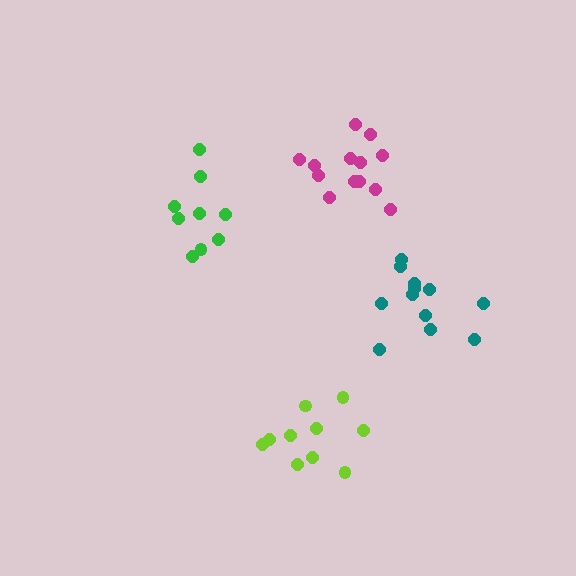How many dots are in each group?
Group 1: 9 dots, Group 2: 10 dots, Group 3: 12 dots, Group 4: 13 dots (44 total).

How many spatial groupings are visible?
There are 4 spatial groupings.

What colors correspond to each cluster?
The clusters are colored: green, lime, teal, magenta.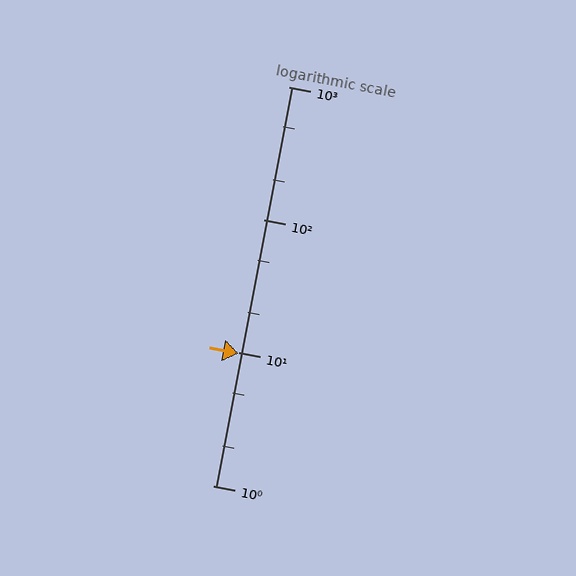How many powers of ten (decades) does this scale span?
The scale spans 3 decades, from 1 to 1000.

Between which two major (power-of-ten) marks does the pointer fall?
The pointer is between 1 and 10.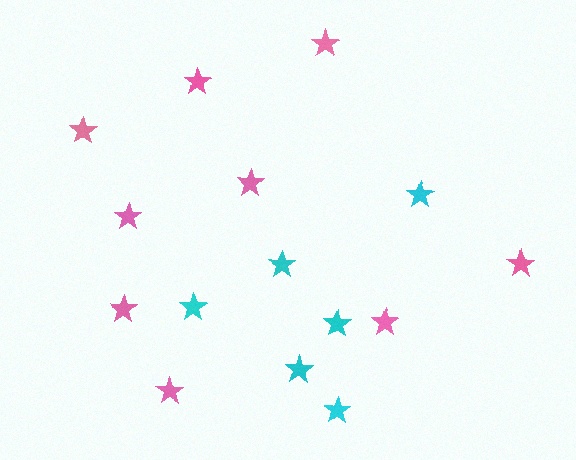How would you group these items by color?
There are 2 groups: one group of cyan stars (6) and one group of pink stars (9).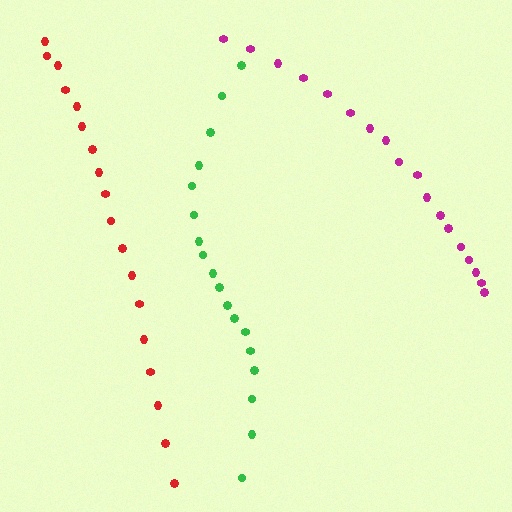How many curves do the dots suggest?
There are 3 distinct paths.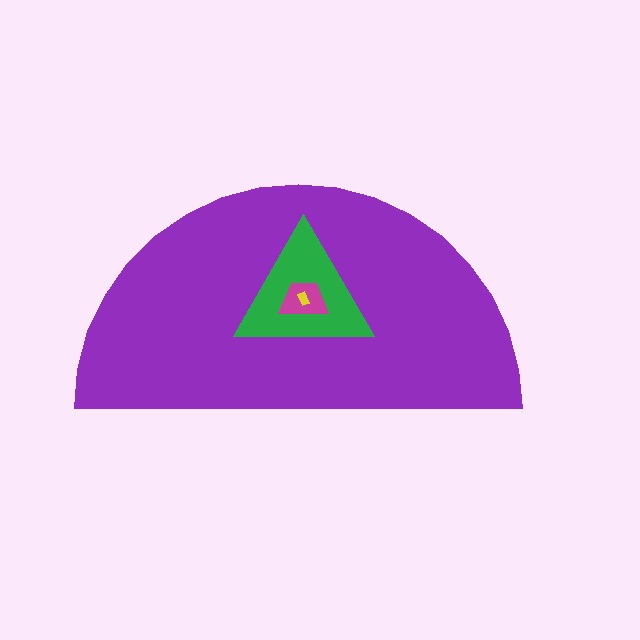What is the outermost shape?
The purple semicircle.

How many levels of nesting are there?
4.